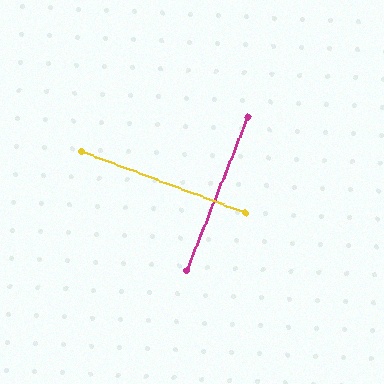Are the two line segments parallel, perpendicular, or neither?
Perpendicular — they meet at approximately 89°.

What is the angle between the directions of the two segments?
Approximately 89 degrees.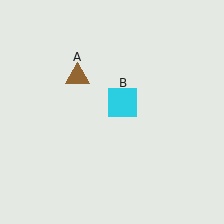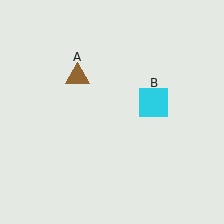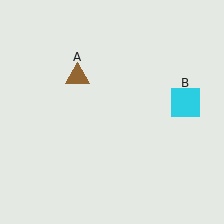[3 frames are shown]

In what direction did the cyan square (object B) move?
The cyan square (object B) moved right.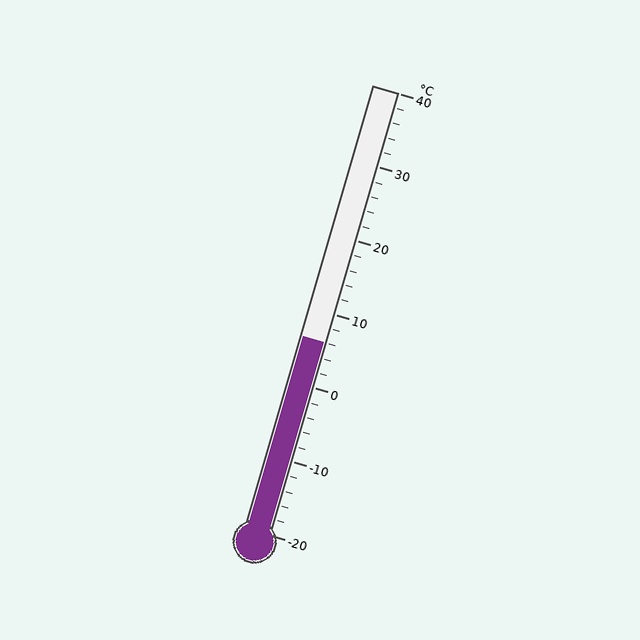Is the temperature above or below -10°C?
The temperature is above -10°C.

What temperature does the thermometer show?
The thermometer shows approximately 6°C.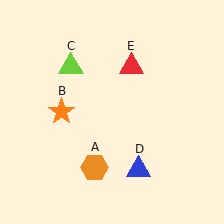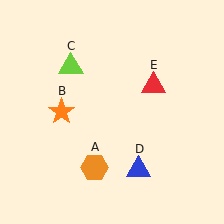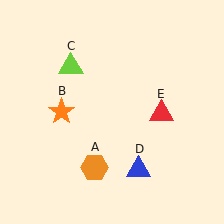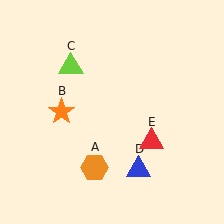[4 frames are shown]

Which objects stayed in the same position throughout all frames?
Orange hexagon (object A) and orange star (object B) and lime triangle (object C) and blue triangle (object D) remained stationary.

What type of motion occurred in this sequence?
The red triangle (object E) rotated clockwise around the center of the scene.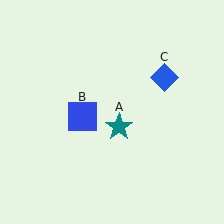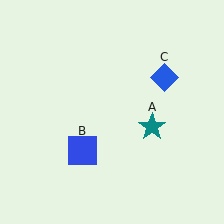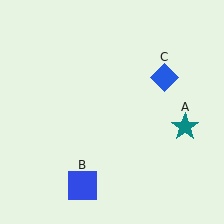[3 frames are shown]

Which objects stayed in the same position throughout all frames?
Blue diamond (object C) remained stationary.